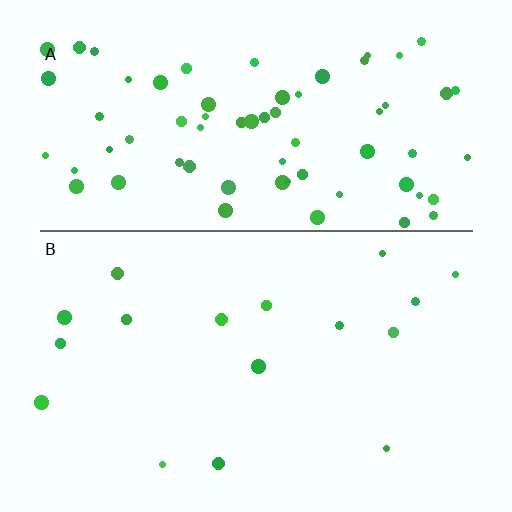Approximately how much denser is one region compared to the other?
Approximately 4.2× — region A over region B.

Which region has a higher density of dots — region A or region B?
A (the top).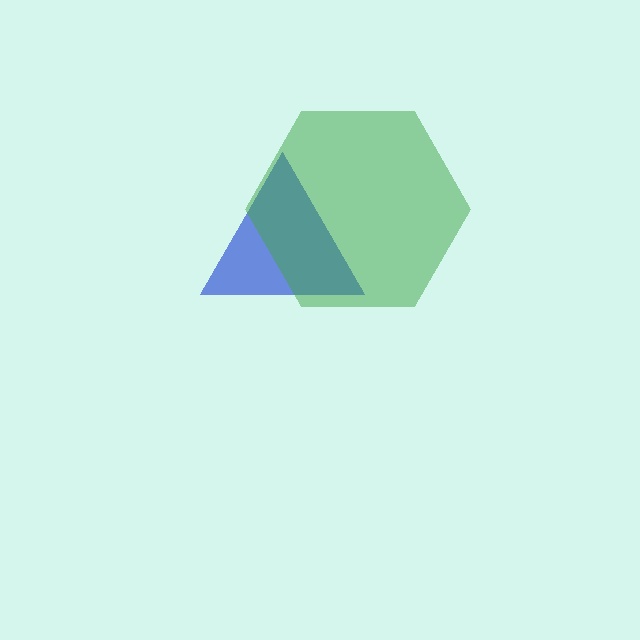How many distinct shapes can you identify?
There are 2 distinct shapes: a blue triangle, a green hexagon.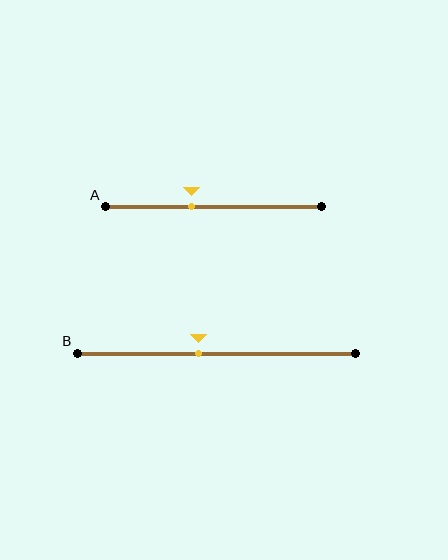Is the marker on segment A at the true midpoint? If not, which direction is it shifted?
No, the marker on segment A is shifted to the left by about 10% of the segment length.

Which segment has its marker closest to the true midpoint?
Segment B has its marker closest to the true midpoint.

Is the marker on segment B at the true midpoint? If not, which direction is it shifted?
No, the marker on segment B is shifted to the left by about 6% of the segment length.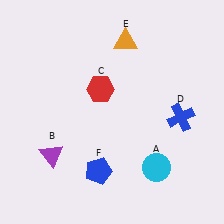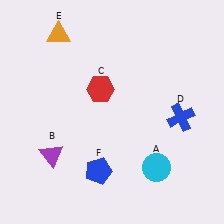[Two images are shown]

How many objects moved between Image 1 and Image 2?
1 object moved between the two images.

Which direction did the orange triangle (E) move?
The orange triangle (E) moved left.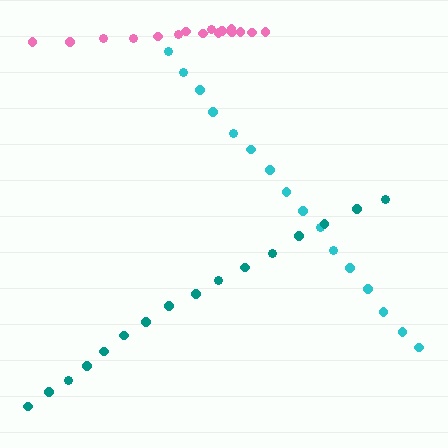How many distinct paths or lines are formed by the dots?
There are 3 distinct paths.